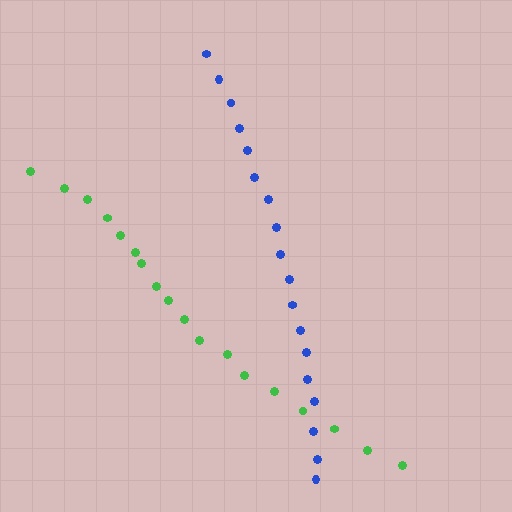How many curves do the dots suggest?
There are 2 distinct paths.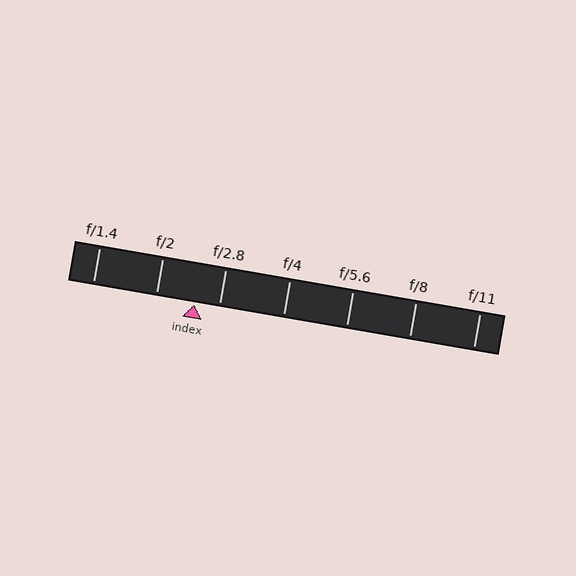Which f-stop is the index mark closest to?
The index mark is closest to f/2.8.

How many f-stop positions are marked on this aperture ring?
There are 7 f-stop positions marked.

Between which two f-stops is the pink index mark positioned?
The index mark is between f/2 and f/2.8.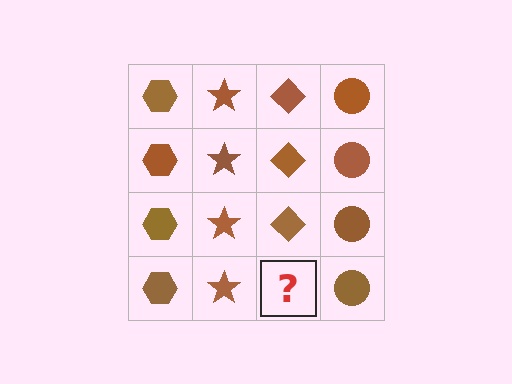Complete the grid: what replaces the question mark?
The question mark should be replaced with a brown diamond.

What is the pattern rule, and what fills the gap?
The rule is that each column has a consistent shape. The gap should be filled with a brown diamond.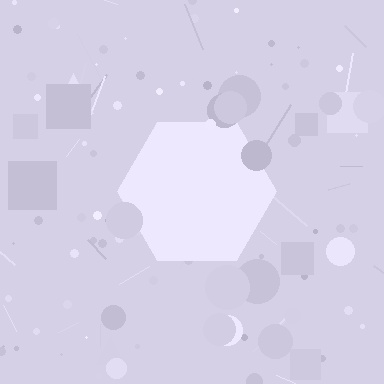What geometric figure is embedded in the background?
A hexagon is embedded in the background.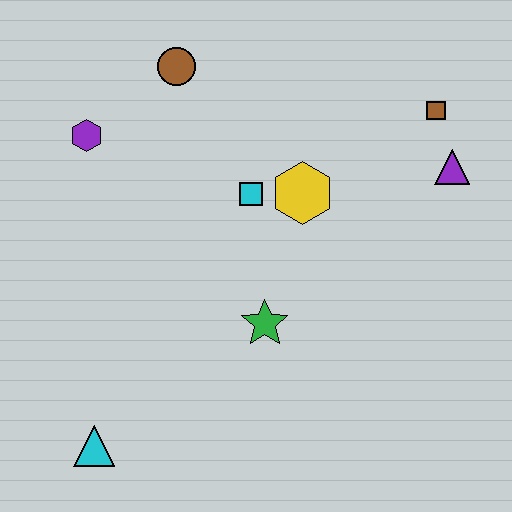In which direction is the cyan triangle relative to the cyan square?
The cyan triangle is below the cyan square.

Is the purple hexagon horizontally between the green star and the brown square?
No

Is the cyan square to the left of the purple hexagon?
No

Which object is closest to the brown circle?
The purple hexagon is closest to the brown circle.